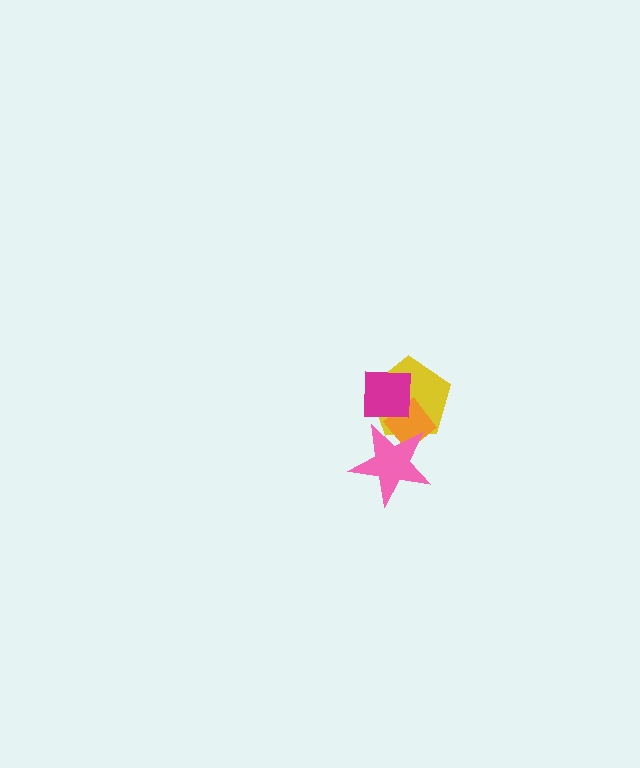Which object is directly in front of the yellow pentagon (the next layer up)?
The orange diamond is directly in front of the yellow pentagon.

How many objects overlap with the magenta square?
2 objects overlap with the magenta square.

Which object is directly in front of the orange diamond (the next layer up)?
The pink star is directly in front of the orange diamond.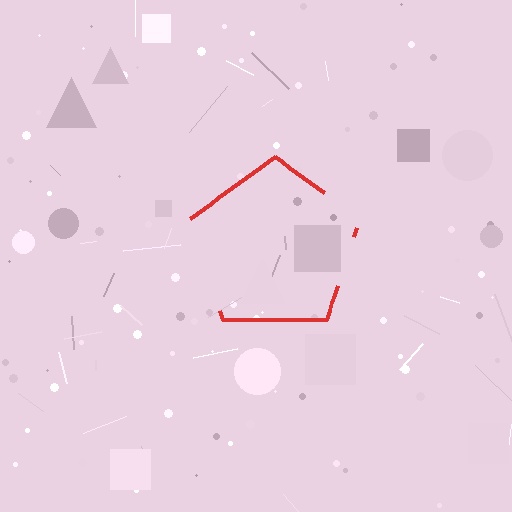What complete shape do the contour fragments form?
The contour fragments form a pentagon.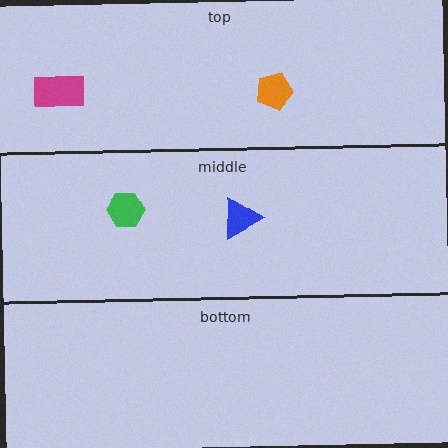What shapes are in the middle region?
The blue triangle, the green hexagon.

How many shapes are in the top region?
2.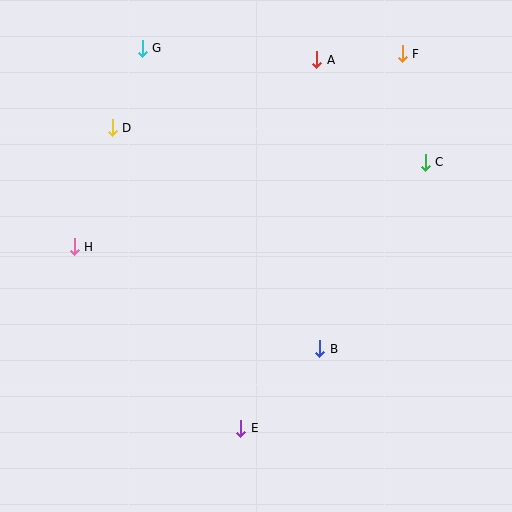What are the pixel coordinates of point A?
Point A is at (317, 60).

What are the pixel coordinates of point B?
Point B is at (320, 349).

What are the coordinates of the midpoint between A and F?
The midpoint between A and F is at (359, 57).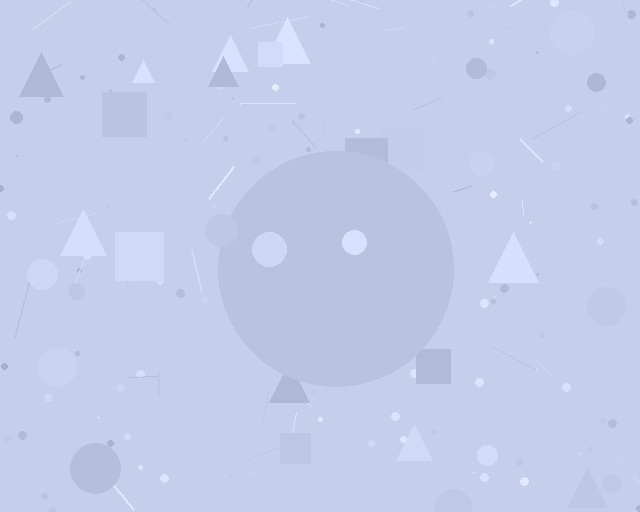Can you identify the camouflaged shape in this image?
The camouflaged shape is a circle.